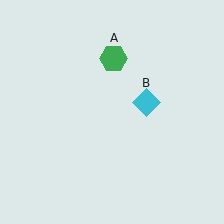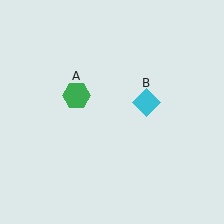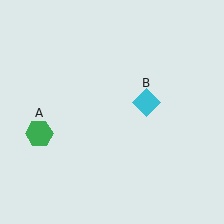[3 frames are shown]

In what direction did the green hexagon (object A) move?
The green hexagon (object A) moved down and to the left.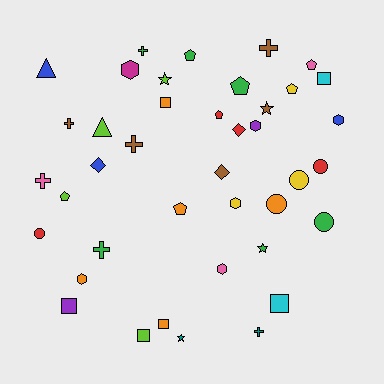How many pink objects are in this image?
There are 3 pink objects.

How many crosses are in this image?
There are 7 crosses.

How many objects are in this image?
There are 40 objects.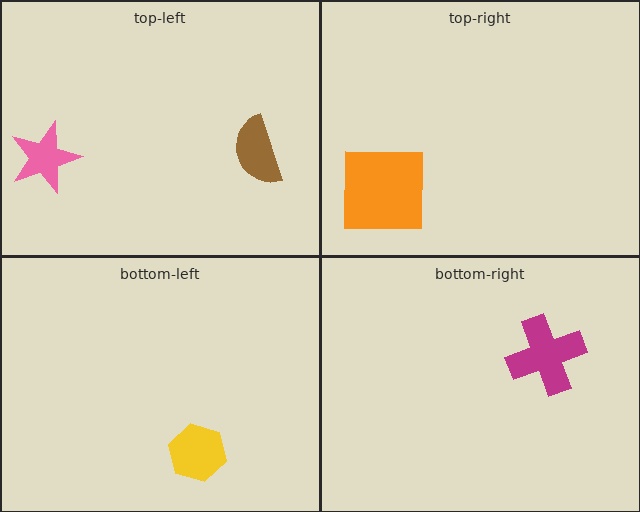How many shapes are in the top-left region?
2.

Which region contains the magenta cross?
The bottom-right region.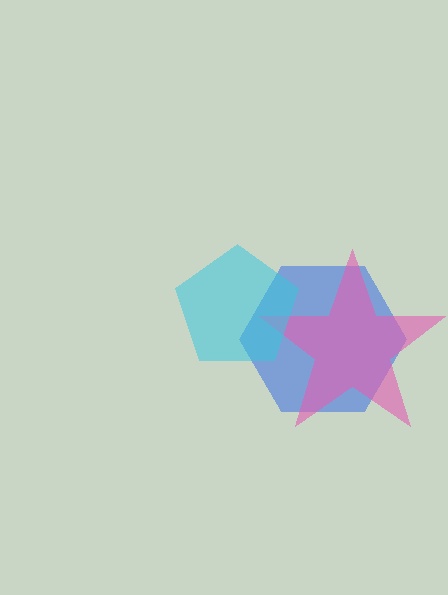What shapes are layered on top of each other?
The layered shapes are: a blue hexagon, a pink star, a cyan pentagon.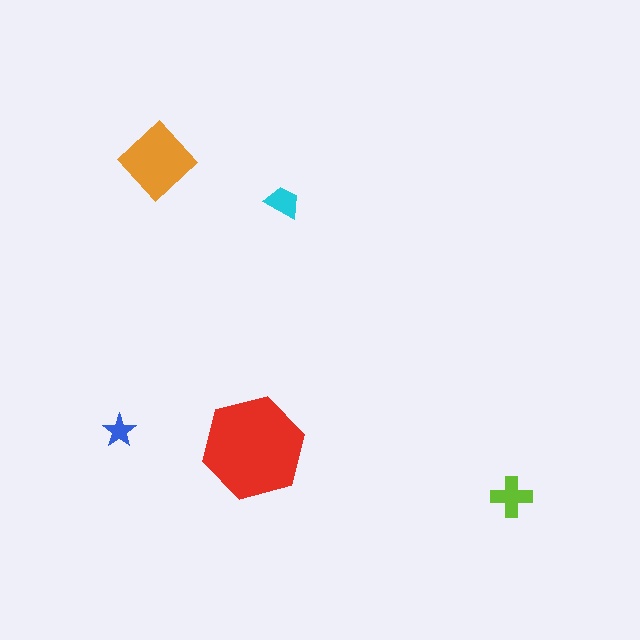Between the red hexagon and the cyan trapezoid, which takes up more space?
The red hexagon.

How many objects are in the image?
There are 5 objects in the image.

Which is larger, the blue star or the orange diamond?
The orange diamond.